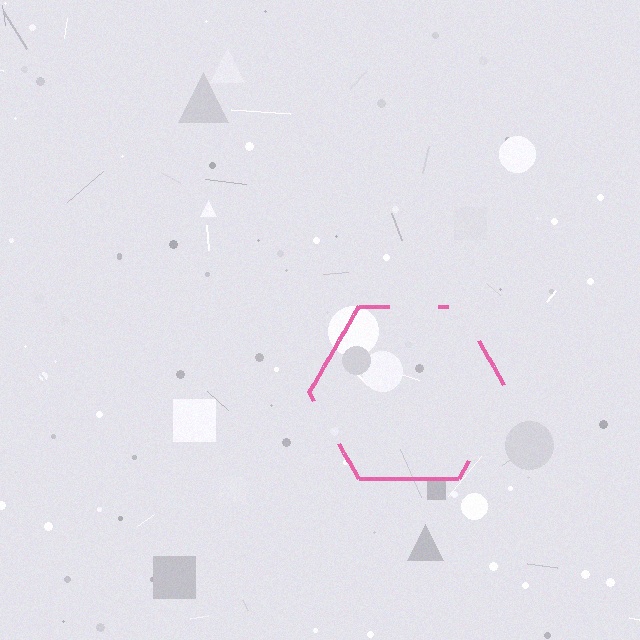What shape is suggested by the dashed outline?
The dashed outline suggests a hexagon.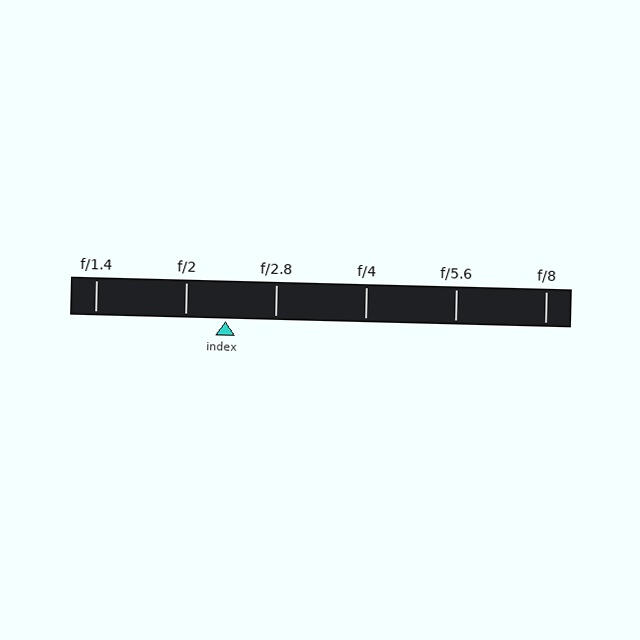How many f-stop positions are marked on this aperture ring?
There are 6 f-stop positions marked.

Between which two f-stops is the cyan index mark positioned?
The index mark is between f/2 and f/2.8.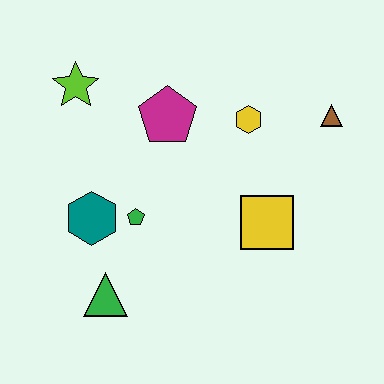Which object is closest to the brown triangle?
The yellow hexagon is closest to the brown triangle.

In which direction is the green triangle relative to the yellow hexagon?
The green triangle is below the yellow hexagon.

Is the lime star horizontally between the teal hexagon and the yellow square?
No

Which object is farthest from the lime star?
The brown triangle is farthest from the lime star.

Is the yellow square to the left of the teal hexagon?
No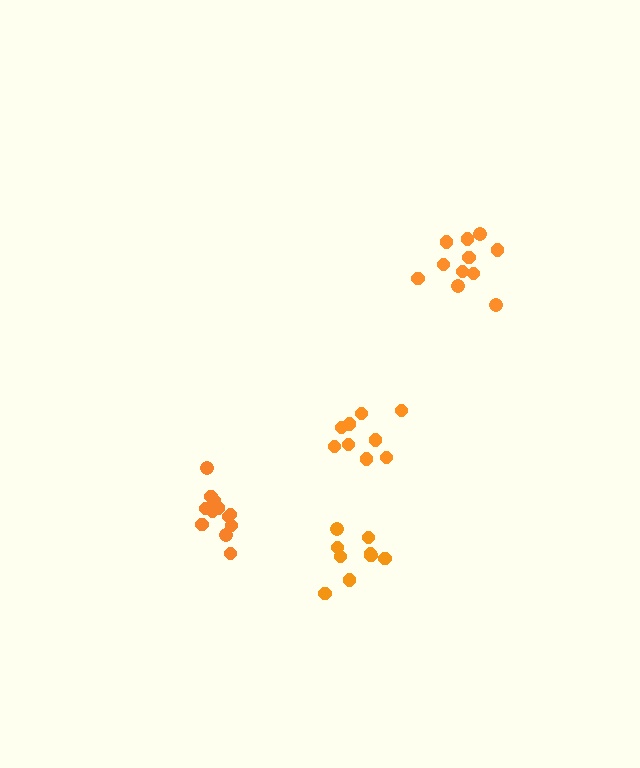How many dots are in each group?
Group 1: 9 dots, Group 2: 9 dots, Group 3: 11 dots, Group 4: 12 dots (41 total).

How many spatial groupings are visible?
There are 4 spatial groupings.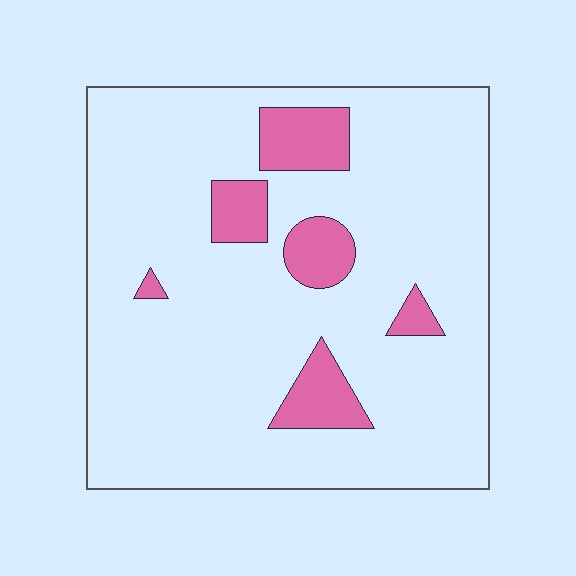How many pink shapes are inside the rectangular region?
6.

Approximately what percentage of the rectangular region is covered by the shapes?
Approximately 15%.